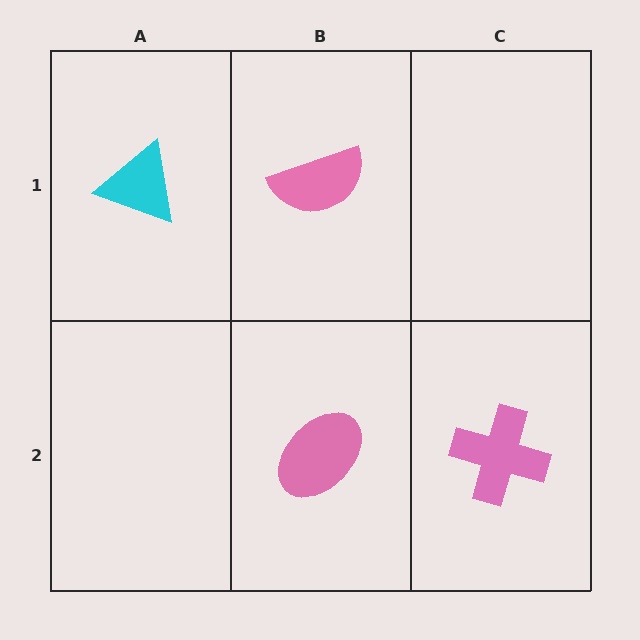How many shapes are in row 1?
2 shapes.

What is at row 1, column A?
A cyan triangle.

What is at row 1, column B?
A pink semicircle.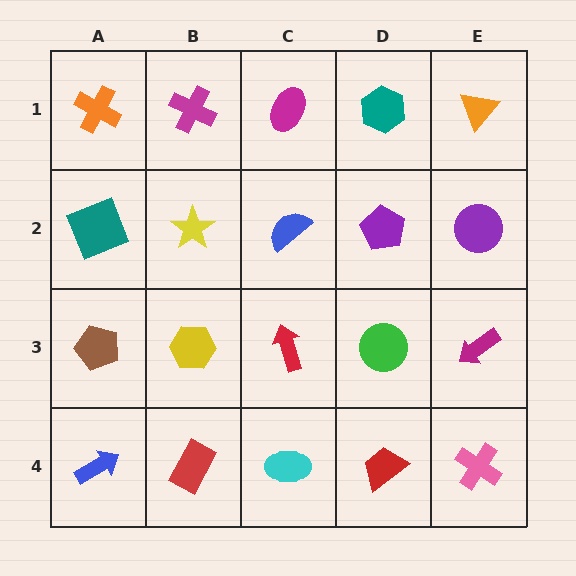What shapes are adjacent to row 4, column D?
A green circle (row 3, column D), a cyan ellipse (row 4, column C), a pink cross (row 4, column E).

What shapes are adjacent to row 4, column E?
A magenta arrow (row 3, column E), a red trapezoid (row 4, column D).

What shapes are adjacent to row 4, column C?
A red arrow (row 3, column C), a red rectangle (row 4, column B), a red trapezoid (row 4, column D).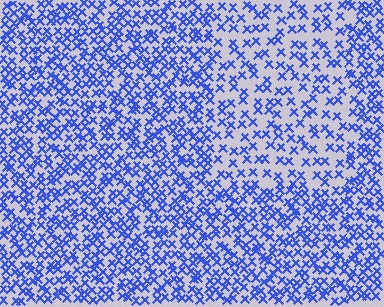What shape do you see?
I see a rectangle.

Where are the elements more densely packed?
The elements are more densely packed outside the rectangle boundary.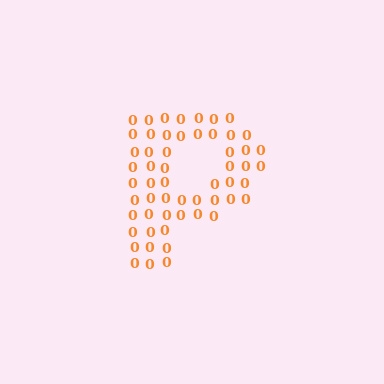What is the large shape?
The large shape is the letter P.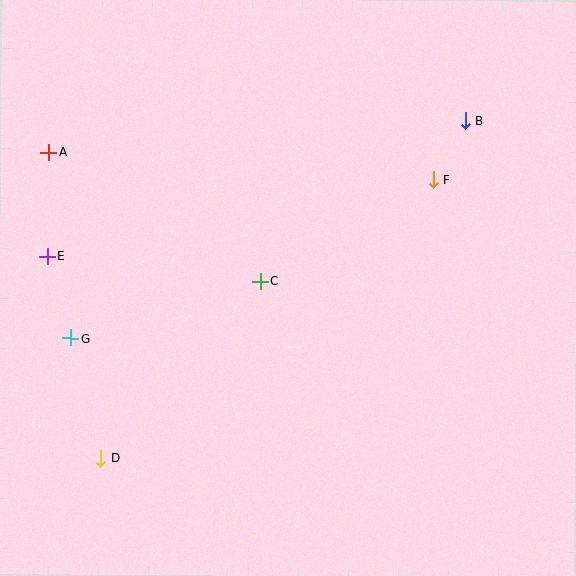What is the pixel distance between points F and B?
The distance between F and B is 67 pixels.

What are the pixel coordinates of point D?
Point D is at (101, 458).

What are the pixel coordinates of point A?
Point A is at (49, 153).